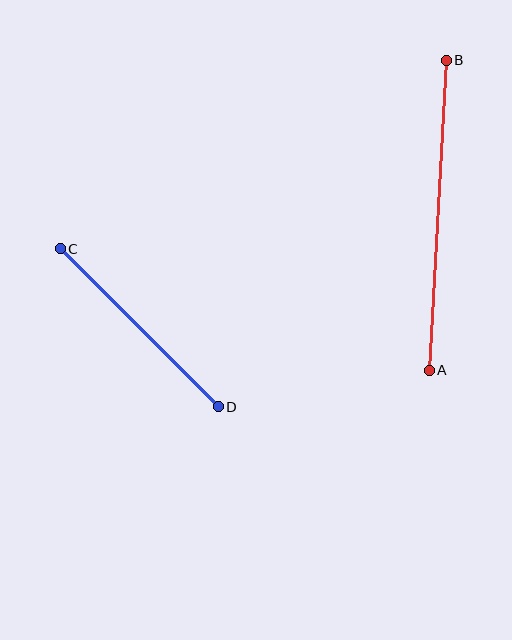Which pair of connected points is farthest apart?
Points A and B are farthest apart.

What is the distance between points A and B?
The distance is approximately 311 pixels.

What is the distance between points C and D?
The distance is approximately 223 pixels.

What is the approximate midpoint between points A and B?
The midpoint is at approximately (438, 215) pixels.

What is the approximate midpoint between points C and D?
The midpoint is at approximately (139, 328) pixels.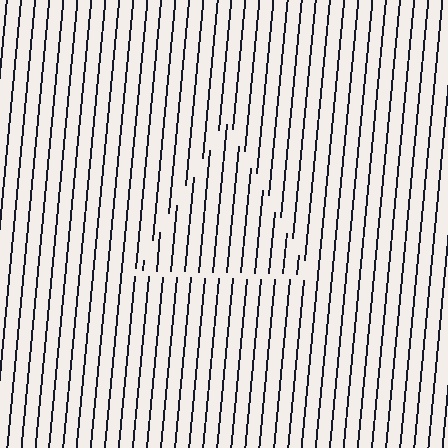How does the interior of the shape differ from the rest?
The interior of the shape contains the same grating, shifted by half a period — the contour is defined by the phase discontinuity where line-ends from the inner and outer gratings abut.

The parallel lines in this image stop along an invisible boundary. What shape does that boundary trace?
An illusory triangle. The interior of the shape contains the same grating, shifted by half a period — the contour is defined by the phase discontinuity where line-ends from the inner and outer gratings abut.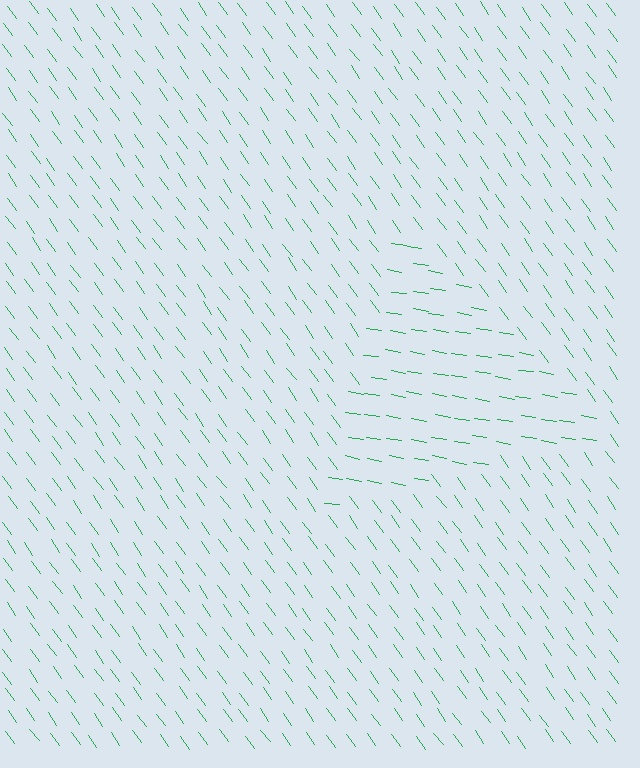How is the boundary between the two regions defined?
The boundary is defined purely by a change in line orientation (approximately 45 degrees difference). All lines are the same color and thickness.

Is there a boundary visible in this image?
Yes, there is a texture boundary formed by a change in line orientation.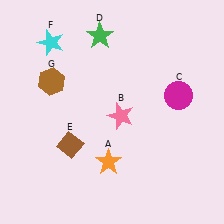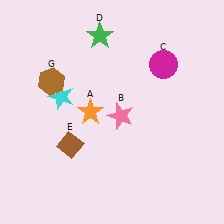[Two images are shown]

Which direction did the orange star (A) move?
The orange star (A) moved up.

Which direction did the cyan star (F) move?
The cyan star (F) moved down.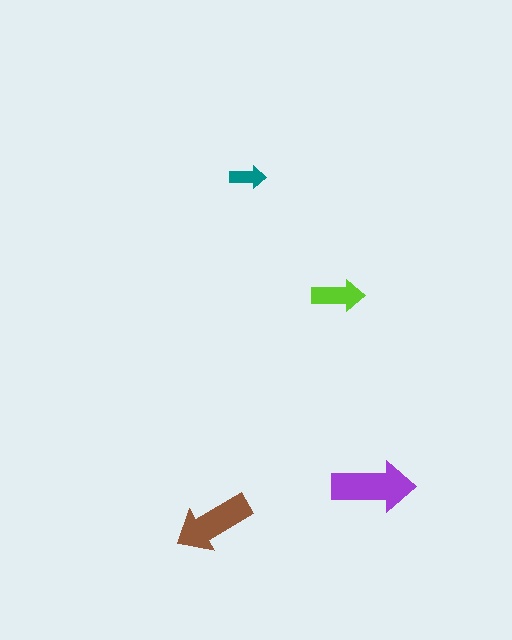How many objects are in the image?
There are 4 objects in the image.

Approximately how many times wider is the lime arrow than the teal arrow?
About 1.5 times wider.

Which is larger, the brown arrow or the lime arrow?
The brown one.